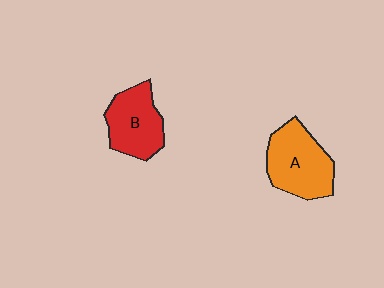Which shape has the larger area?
Shape A (orange).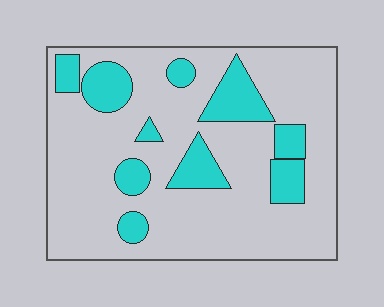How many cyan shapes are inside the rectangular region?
10.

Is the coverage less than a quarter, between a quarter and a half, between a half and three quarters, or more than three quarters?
Less than a quarter.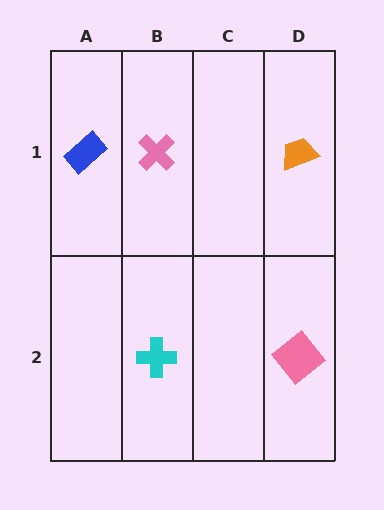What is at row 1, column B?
A pink cross.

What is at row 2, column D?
A pink diamond.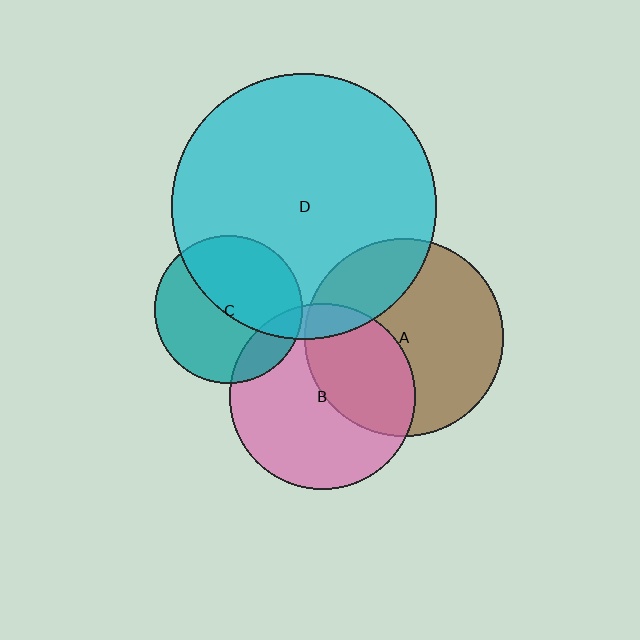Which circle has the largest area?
Circle D (cyan).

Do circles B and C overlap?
Yes.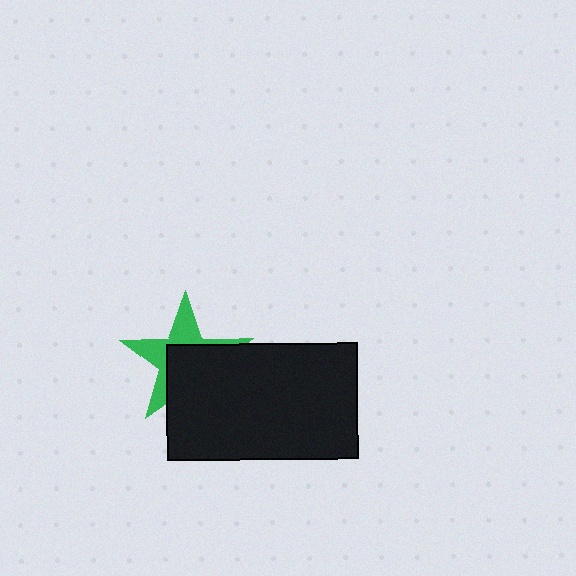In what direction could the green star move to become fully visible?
The green star could move toward the upper-left. That would shift it out from behind the black rectangle entirely.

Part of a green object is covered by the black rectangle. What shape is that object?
It is a star.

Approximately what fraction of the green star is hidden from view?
Roughly 54% of the green star is hidden behind the black rectangle.